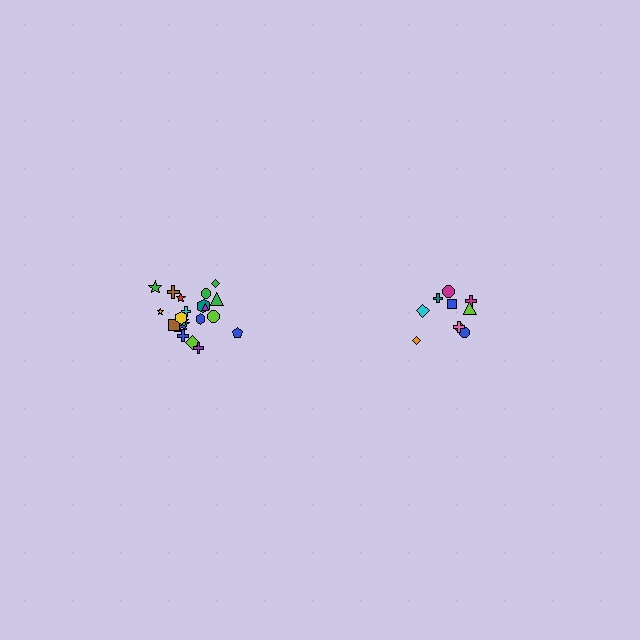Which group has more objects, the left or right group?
The left group.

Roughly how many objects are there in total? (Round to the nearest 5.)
Roughly 30 objects in total.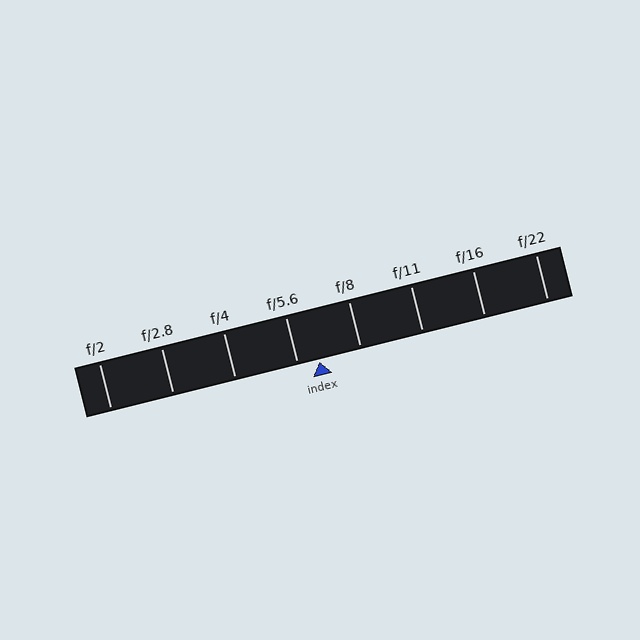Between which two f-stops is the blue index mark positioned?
The index mark is between f/5.6 and f/8.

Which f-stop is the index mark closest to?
The index mark is closest to f/5.6.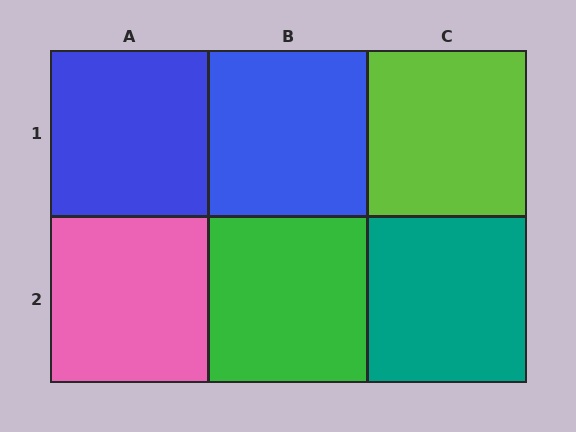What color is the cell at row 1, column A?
Blue.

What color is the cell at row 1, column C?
Lime.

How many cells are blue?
2 cells are blue.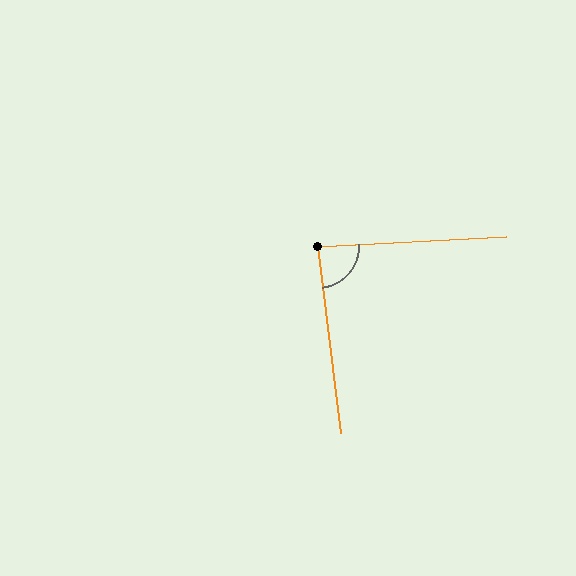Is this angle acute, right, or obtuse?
It is approximately a right angle.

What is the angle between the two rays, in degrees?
Approximately 86 degrees.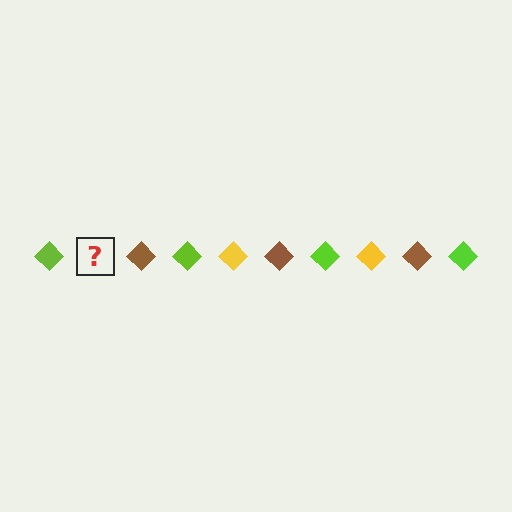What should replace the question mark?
The question mark should be replaced with a yellow diamond.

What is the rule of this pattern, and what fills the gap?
The rule is that the pattern cycles through lime, yellow, brown diamonds. The gap should be filled with a yellow diamond.